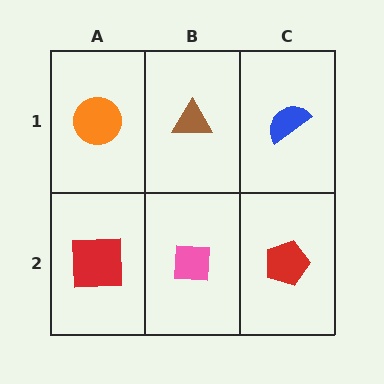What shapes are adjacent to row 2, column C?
A blue semicircle (row 1, column C), a pink square (row 2, column B).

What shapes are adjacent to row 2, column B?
A brown triangle (row 1, column B), a red square (row 2, column A), a red pentagon (row 2, column C).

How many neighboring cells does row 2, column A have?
2.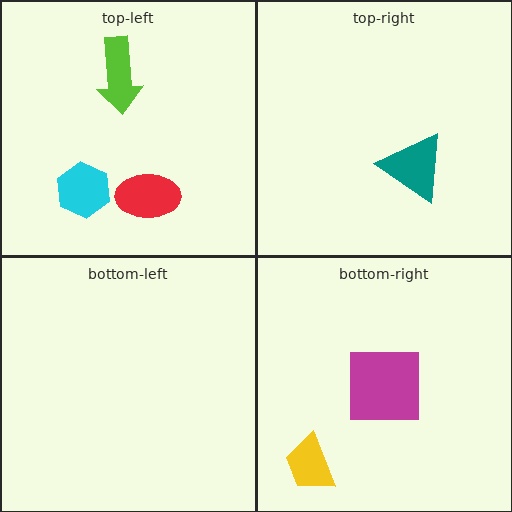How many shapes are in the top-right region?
1.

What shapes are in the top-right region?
The teal triangle.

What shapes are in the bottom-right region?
The yellow trapezoid, the magenta square.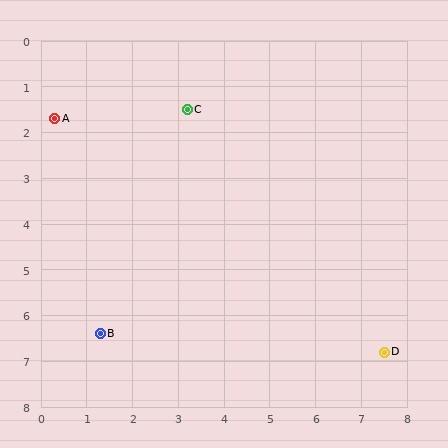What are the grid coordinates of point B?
Point B is at approximately (1.3, 6.4).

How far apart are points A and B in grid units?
Points A and B are about 4.8 grid units apart.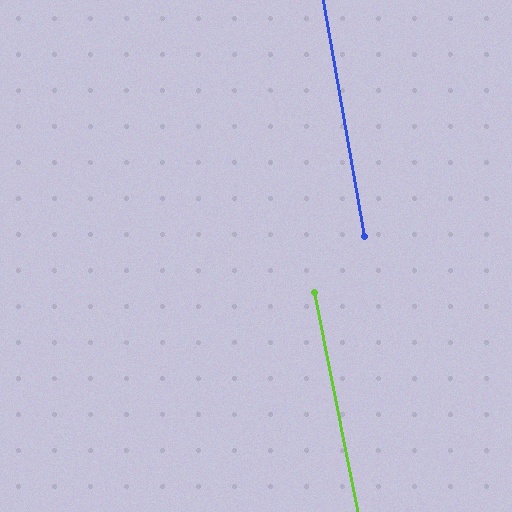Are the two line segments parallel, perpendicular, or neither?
Parallel — their directions differ by only 1.2°.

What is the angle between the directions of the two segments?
Approximately 1 degree.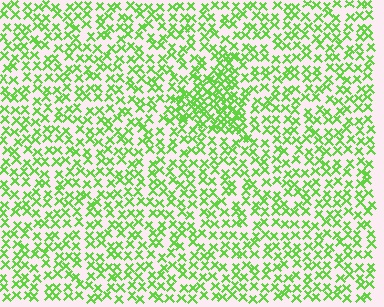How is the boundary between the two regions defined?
The boundary is defined by a change in element density (approximately 1.9x ratio). All elements are the same color, size, and shape.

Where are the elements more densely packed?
The elements are more densely packed inside the triangle boundary.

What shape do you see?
I see a triangle.